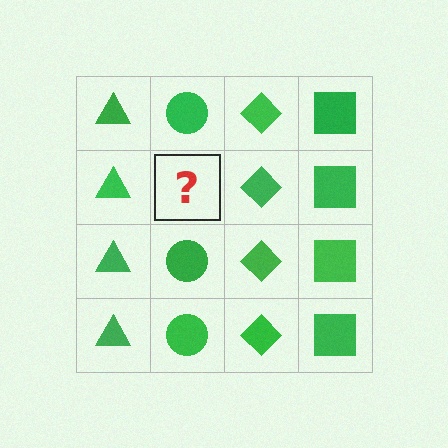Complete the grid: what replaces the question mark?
The question mark should be replaced with a green circle.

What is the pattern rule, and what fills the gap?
The rule is that each column has a consistent shape. The gap should be filled with a green circle.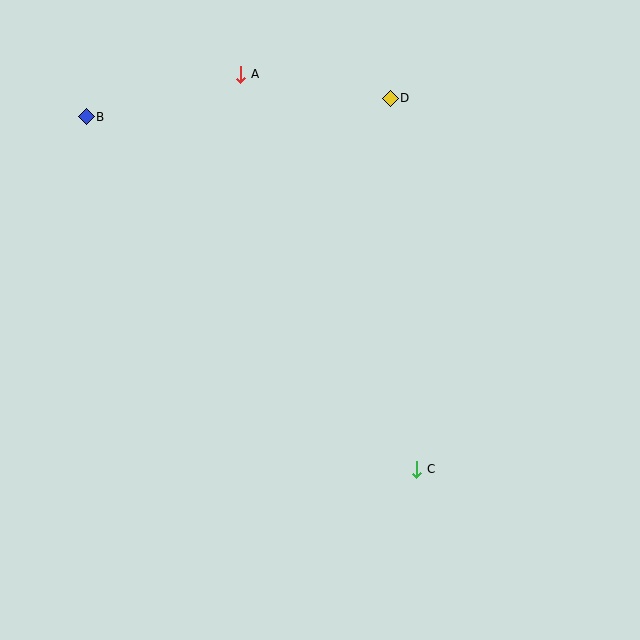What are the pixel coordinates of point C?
Point C is at (417, 469).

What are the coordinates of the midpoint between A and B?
The midpoint between A and B is at (163, 96).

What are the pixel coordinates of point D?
Point D is at (390, 98).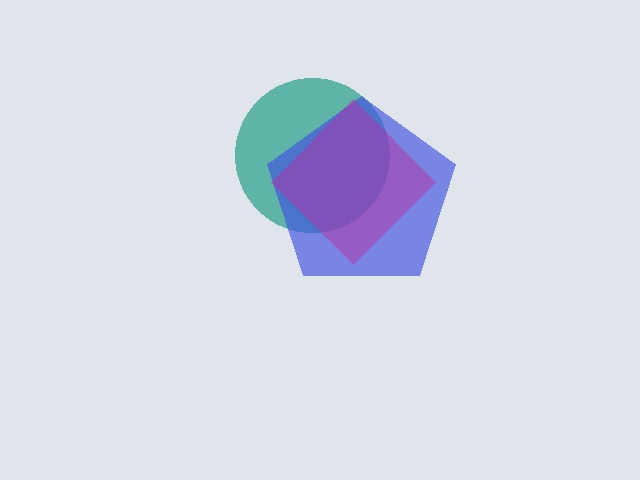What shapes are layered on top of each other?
The layered shapes are: a teal circle, a blue pentagon, a magenta diamond.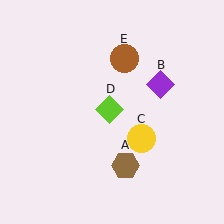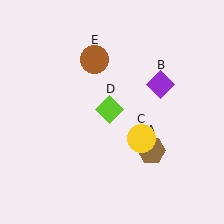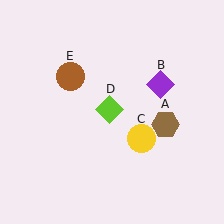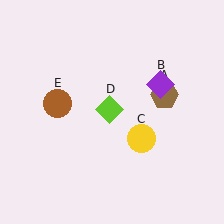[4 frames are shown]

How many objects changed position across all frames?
2 objects changed position: brown hexagon (object A), brown circle (object E).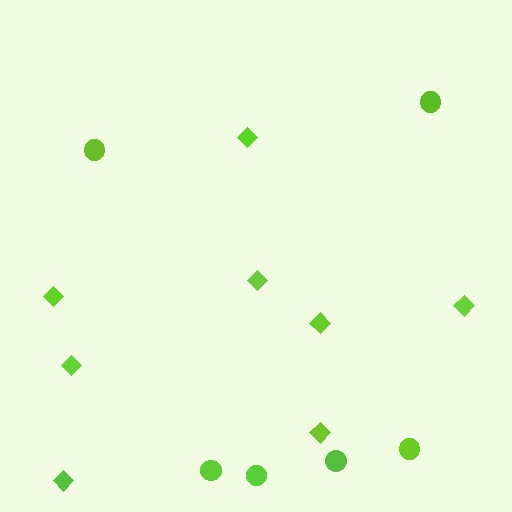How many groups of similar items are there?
There are 2 groups: one group of diamonds (8) and one group of circles (6).